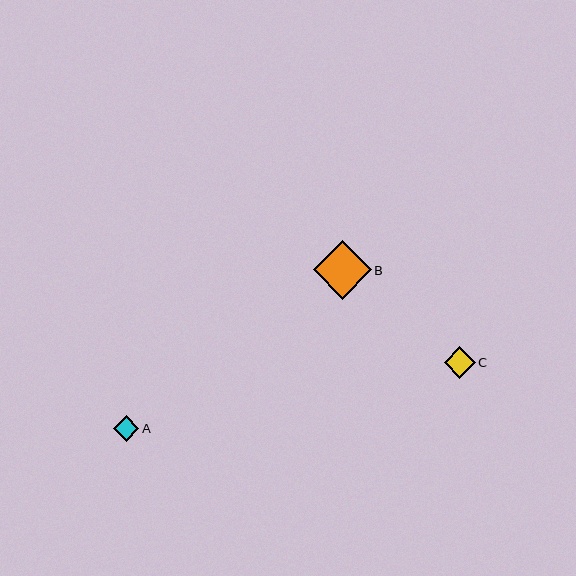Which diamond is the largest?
Diamond B is the largest with a size of approximately 58 pixels.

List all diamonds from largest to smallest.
From largest to smallest: B, C, A.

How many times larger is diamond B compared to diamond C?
Diamond B is approximately 1.9 times the size of diamond C.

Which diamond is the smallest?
Diamond A is the smallest with a size of approximately 25 pixels.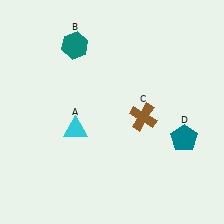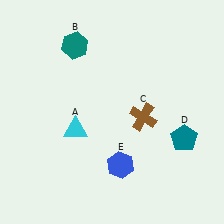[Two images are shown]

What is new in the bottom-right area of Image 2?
A blue hexagon (E) was added in the bottom-right area of Image 2.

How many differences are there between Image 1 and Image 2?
There is 1 difference between the two images.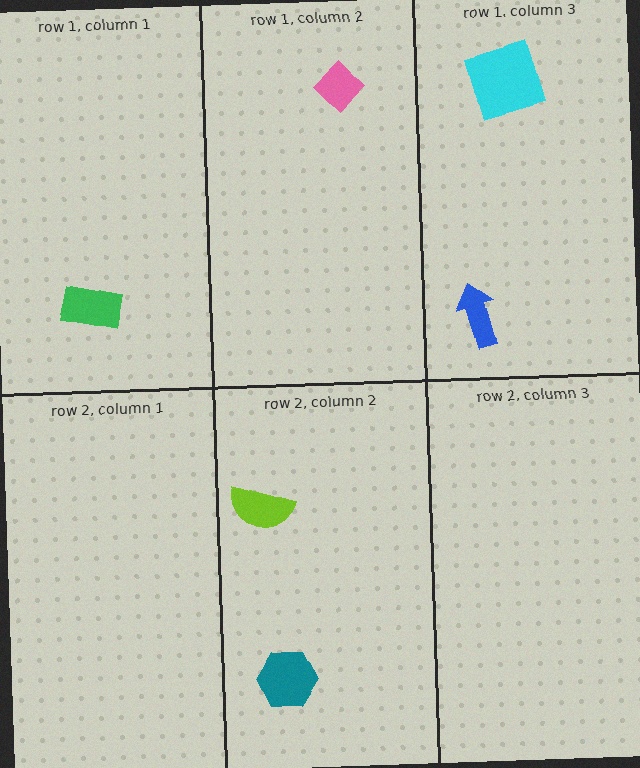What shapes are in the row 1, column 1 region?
The green rectangle.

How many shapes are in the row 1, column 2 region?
1.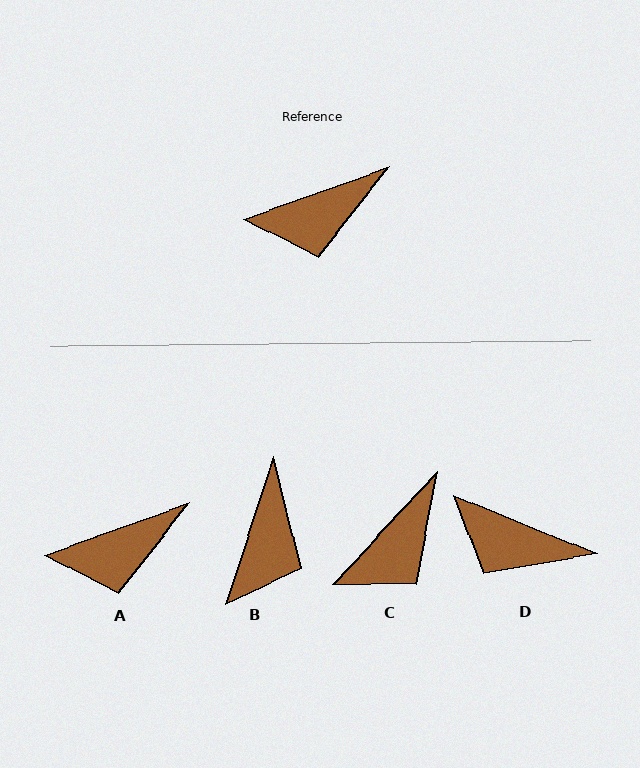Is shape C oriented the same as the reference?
No, it is off by about 27 degrees.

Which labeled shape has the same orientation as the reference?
A.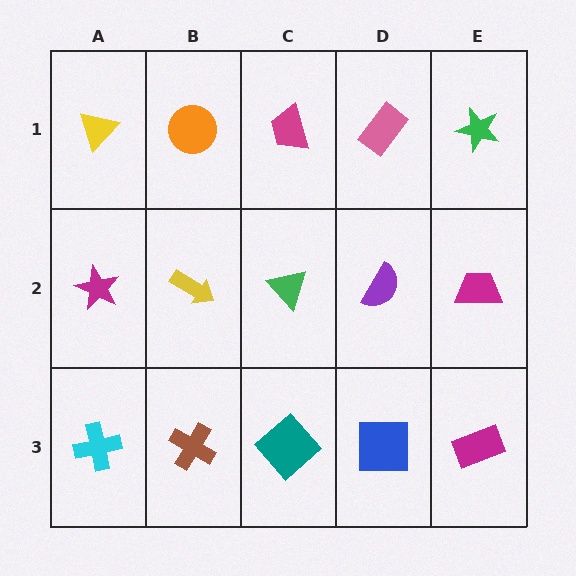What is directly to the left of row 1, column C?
An orange circle.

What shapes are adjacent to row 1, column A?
A magenta star (row 2, column A), an orange circle (row 1, column B).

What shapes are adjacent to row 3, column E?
A magenta trapezoid (row 2, column E), a blue square (row 3, column D).